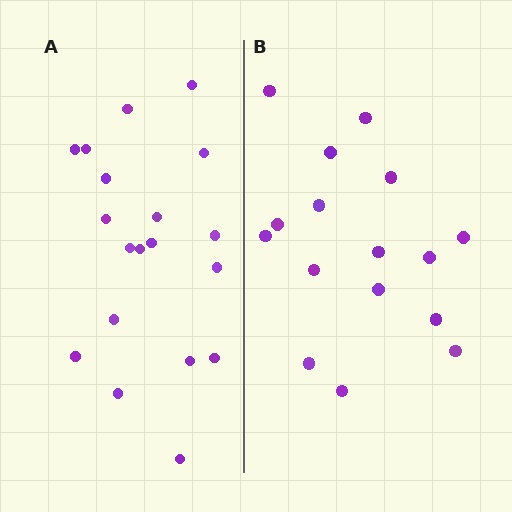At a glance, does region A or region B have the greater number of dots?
Region A (the left region) has more dots.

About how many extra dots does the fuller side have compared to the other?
Region A has just a few more — roughly 2 or 3 more dots than region B.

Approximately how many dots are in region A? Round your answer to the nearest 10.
About 20 dots. (The exact count is 19, which rounds to 20.)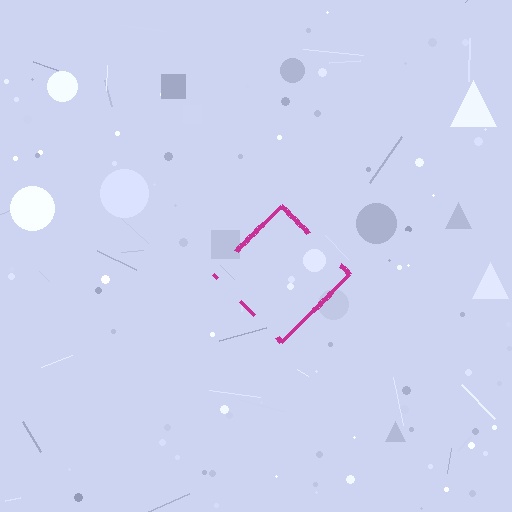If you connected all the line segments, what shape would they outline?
They would outline a diamond.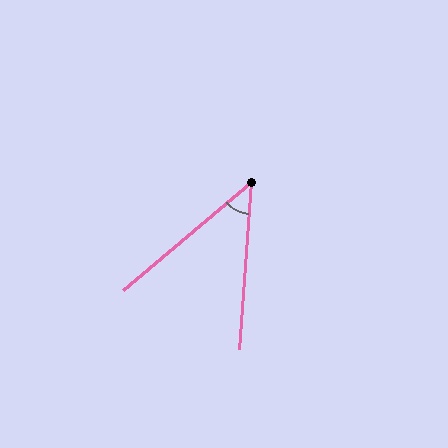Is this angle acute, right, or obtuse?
It is acute.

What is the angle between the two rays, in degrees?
Approximately 46 degrees.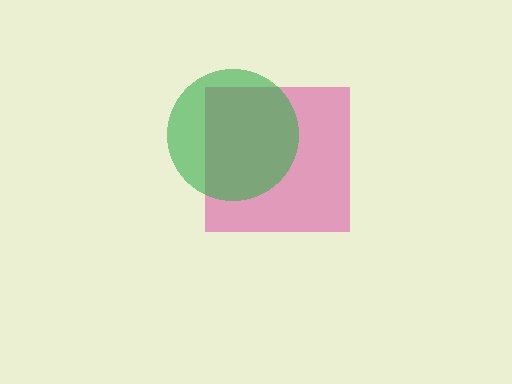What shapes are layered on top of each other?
The layered shapes are: a pink square, a green circle.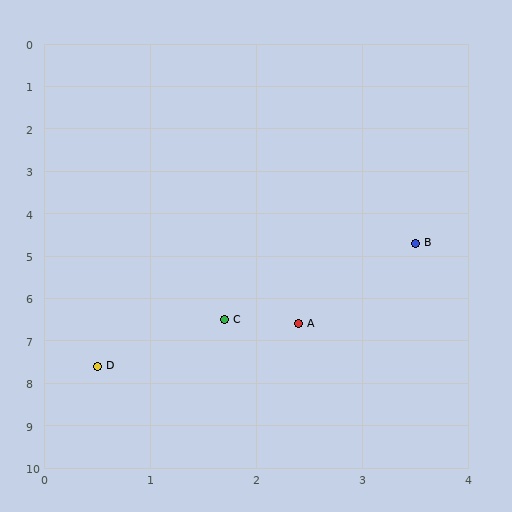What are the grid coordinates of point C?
Point C is at approximately (1.7, 6.5).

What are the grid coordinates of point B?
Point B is at approximately (3.5, 4.7).